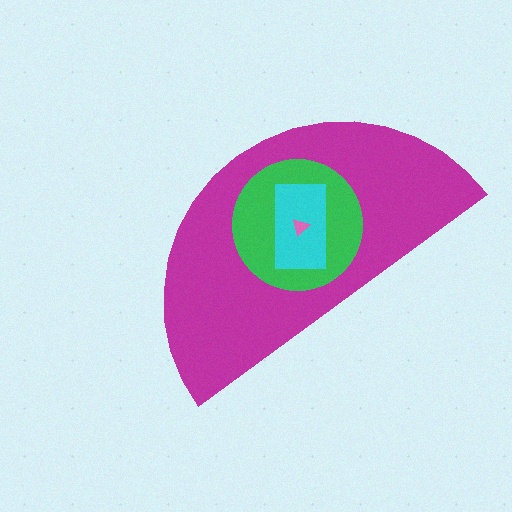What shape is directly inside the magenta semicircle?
The green circle.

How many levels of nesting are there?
4.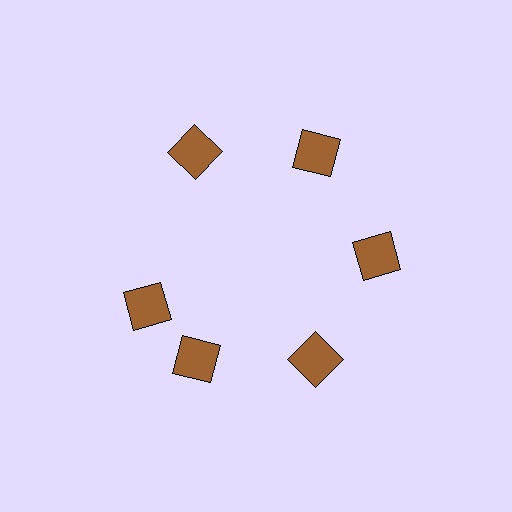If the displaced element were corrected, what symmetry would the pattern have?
It would have 6-fold rotational symmetry — the pattern would map onto itself every 60 degrees.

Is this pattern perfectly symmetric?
No. The 6 brown squares are arranged in a ring, but one element near the 9 o'clock position is rotated out of alignment along the ring, breaking the 6-fold rotational symmetry.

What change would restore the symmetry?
The symmetry would be restored by rotating it back into even spacing with its neighbors so that all 6 squares sit at equal angles and equal distance from the center.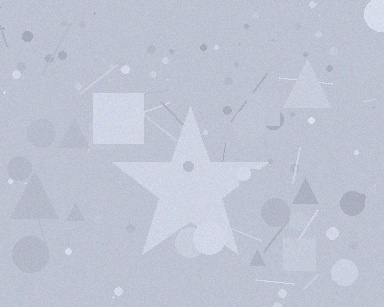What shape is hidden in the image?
A star is hidden in the image.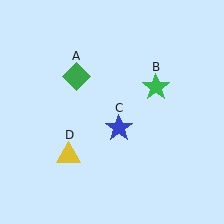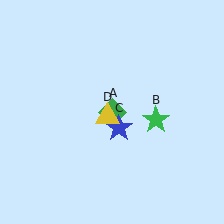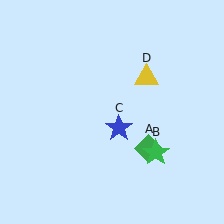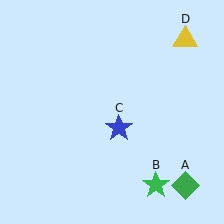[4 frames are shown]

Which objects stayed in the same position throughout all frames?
Blue star (object C) remained stationary.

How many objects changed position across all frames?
3 objects changed position: green diamond (object A), green star (object B), yellow triangle (object D).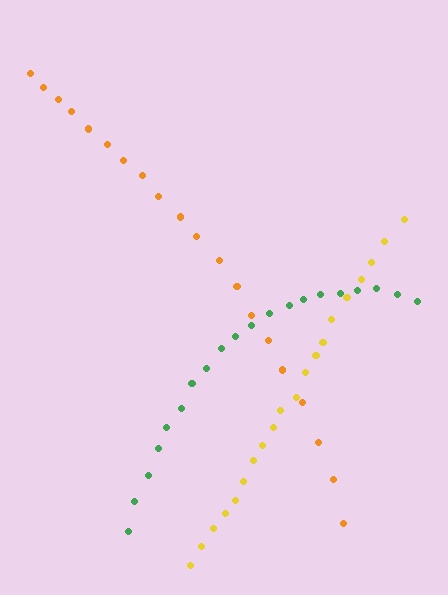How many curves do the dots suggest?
There are 3 distinct paths.